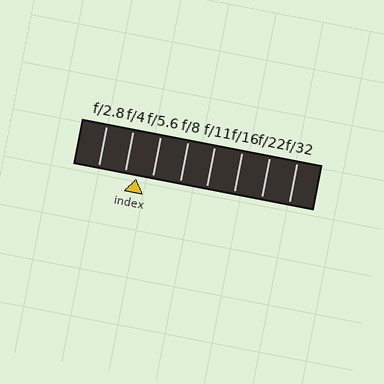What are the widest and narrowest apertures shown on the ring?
The widest aperture shown is f/2.8 and the narrowest is f/32.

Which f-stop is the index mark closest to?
The index mark is closest to f/4.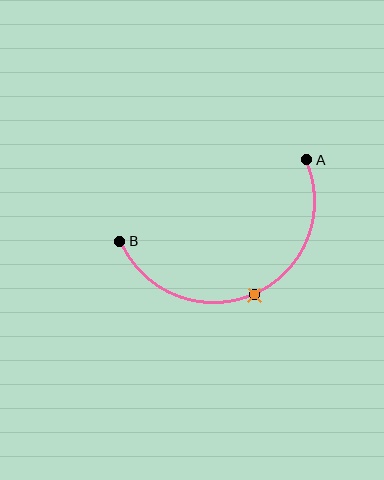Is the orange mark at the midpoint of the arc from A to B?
Yes. The orange mark lies on the arc at equal arc-length from both A and B — it is the arc midpoint.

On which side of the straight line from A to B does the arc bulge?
The arc bulges below the straight line connecting A and B.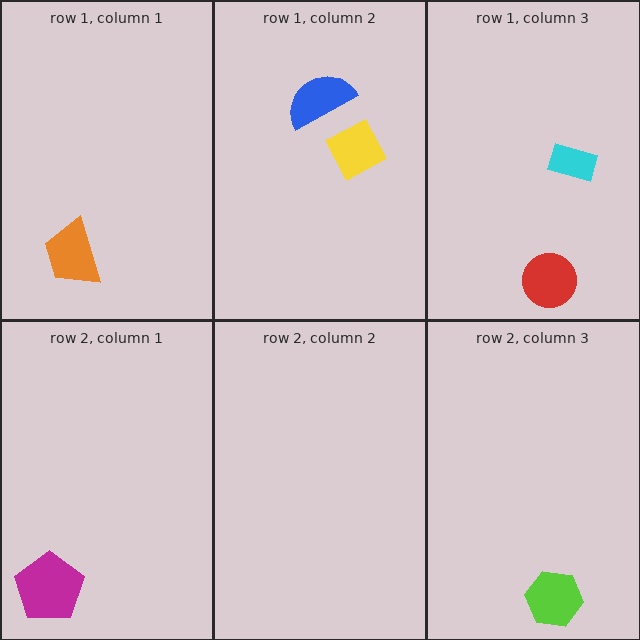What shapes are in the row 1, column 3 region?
The cyan rectangle, the red circle.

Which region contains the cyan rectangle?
The row 1, column 3 region.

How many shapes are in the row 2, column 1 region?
1.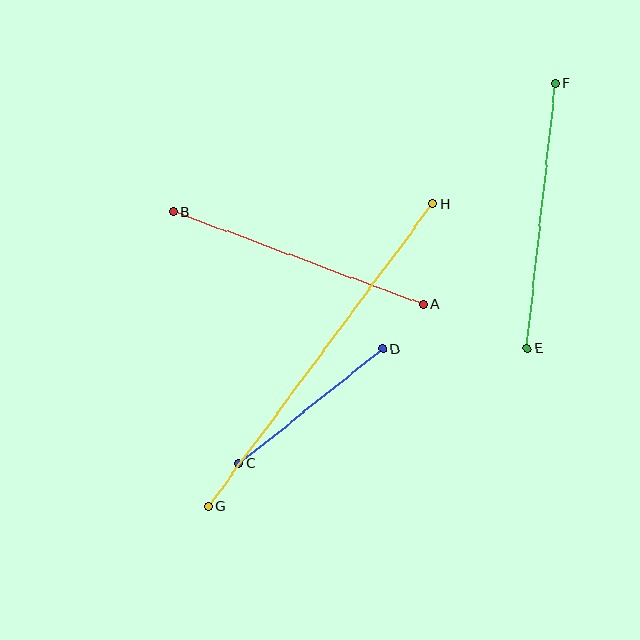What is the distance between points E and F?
The distance is approximately 266 pixels.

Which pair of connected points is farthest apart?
Points G and H are farthest apart.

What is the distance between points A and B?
The distance is approximately 266 pixels.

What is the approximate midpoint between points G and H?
The midpoint is at approximately (321, 355) pixels.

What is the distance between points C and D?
The distance is approximately 184 pixels.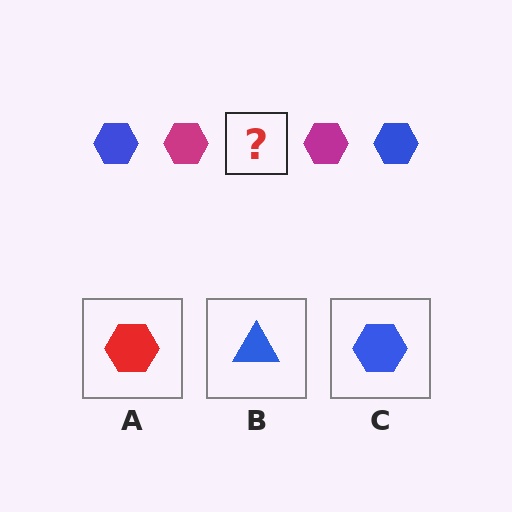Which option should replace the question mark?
Option C.